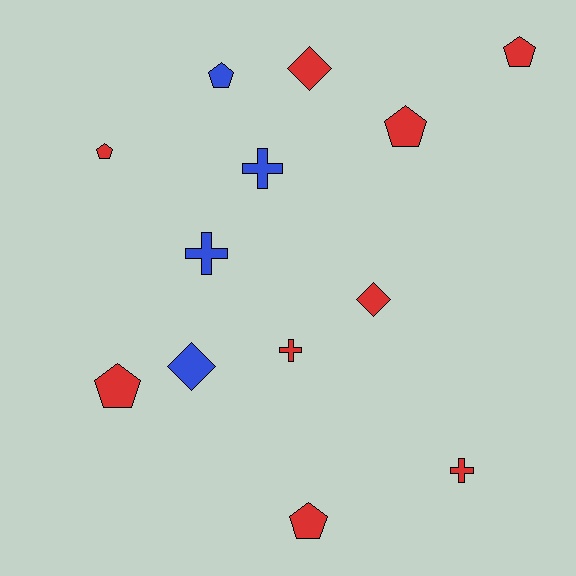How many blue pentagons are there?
There is 1 blue pentagon.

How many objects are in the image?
There are 13 objects.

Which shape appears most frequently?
Pentagon, with 6 objects.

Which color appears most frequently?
Red, with 9 objects.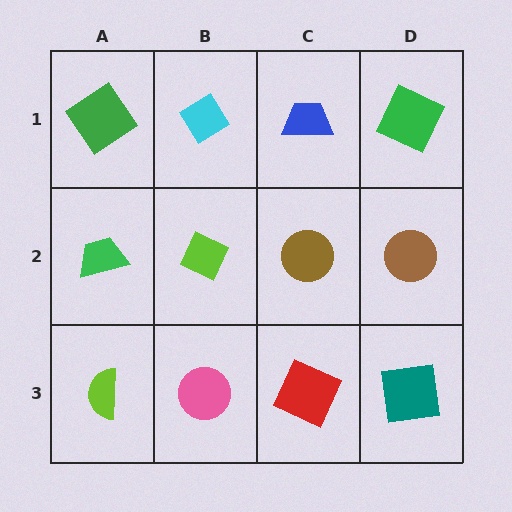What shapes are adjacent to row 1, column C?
A brown circle (row 2, column C), a cyan diamond (row 1, column B), a green square (row 1, column D).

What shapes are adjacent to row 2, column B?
A cyan diamond (row 1, column B), a pink circle (row 3, column B), a green trapezoid (row 2, column A), a brown circle (row 2, column C).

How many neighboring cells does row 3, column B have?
3.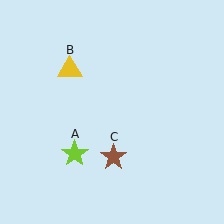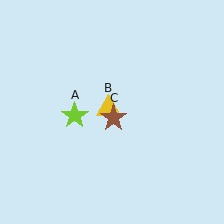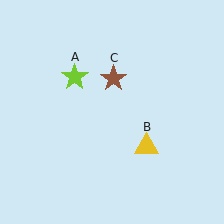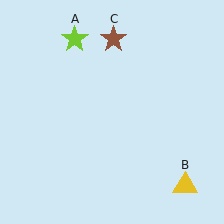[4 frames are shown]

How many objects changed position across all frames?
3 objects changed position: lime star (object A), yellow triangle (object B), brown star (object C).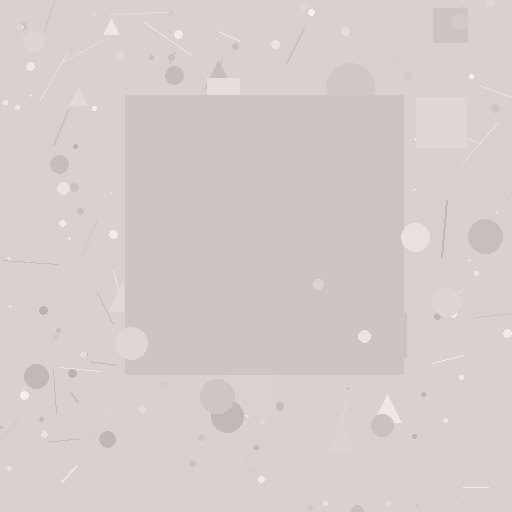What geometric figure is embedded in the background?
A square is embedded in the background.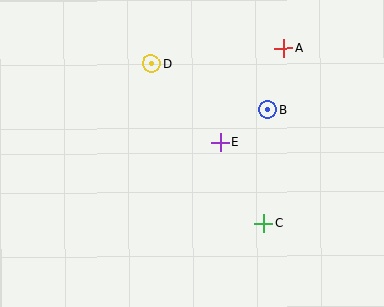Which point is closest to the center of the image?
Point E at (220, 142) is closest to the center.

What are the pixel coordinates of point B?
Point B is at (268, 109).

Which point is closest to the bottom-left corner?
Point E is closest to the bottom-left corner.